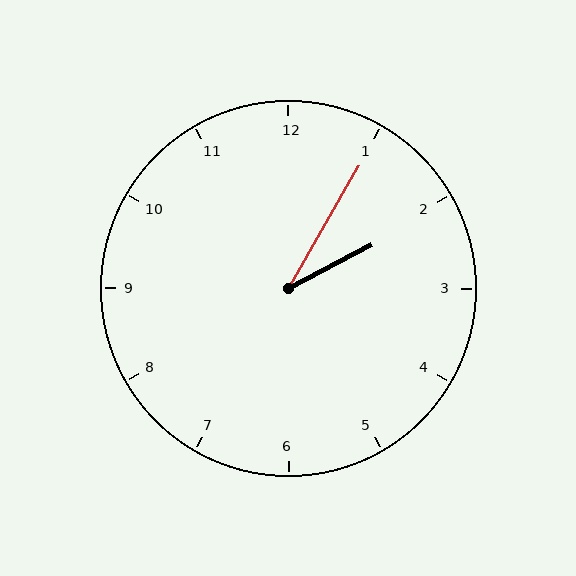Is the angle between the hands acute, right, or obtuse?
It is acute.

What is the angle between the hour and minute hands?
Approximately 32 degrees.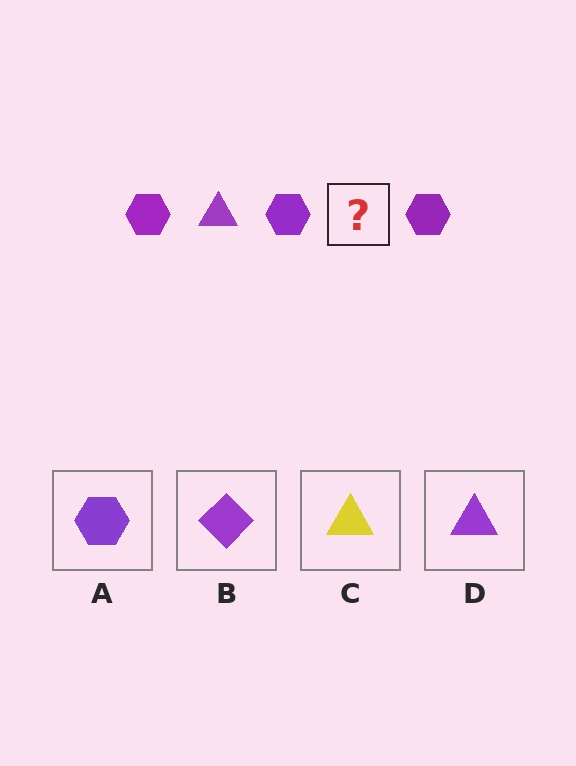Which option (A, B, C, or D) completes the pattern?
D.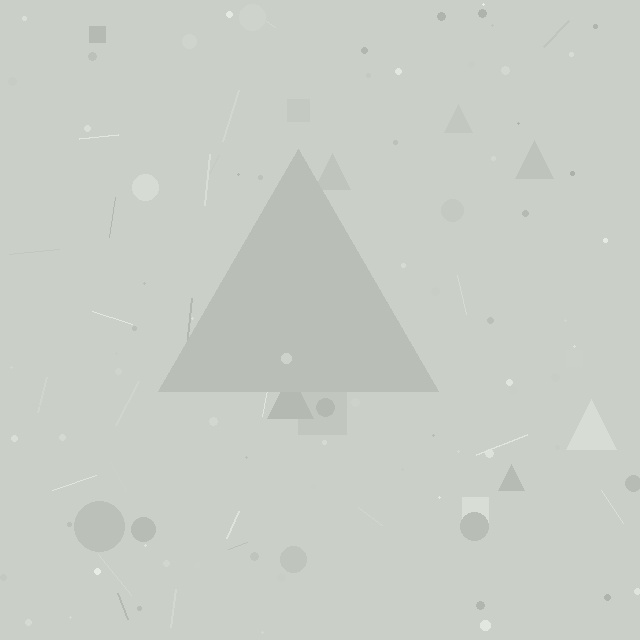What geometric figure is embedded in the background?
A triangle is embedded in the background.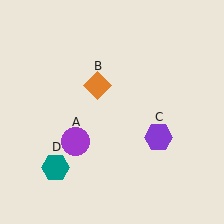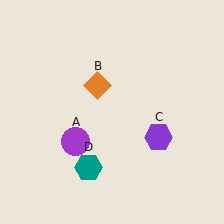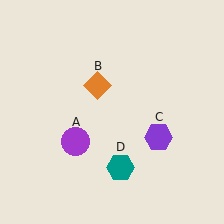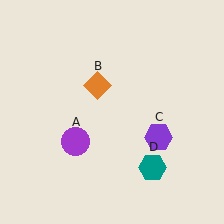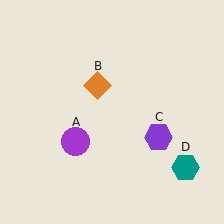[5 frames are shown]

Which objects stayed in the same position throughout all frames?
Purple circle (object A) and orange diamond (object B) and purple hexagon (object C) remained stationary.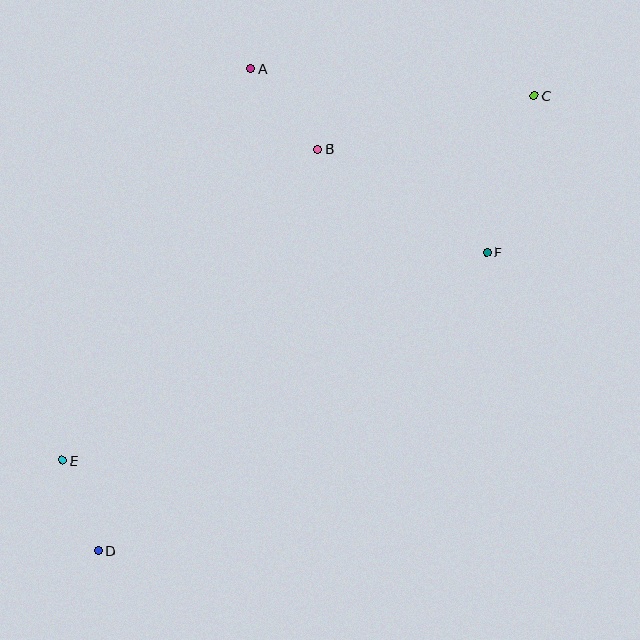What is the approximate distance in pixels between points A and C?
The distance between A and C is approximately 285 pixels.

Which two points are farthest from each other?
Points C and D are farthest from each other.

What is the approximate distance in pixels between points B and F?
The distance between B and F is approximately 198 pixels.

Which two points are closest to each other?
Points D and E are closest to each other.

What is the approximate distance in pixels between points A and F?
The distance between A and F is approximately 299 pixels.